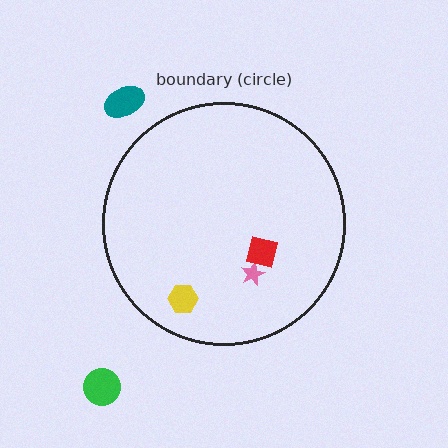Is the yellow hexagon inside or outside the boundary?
Inside.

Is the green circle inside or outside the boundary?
Outside.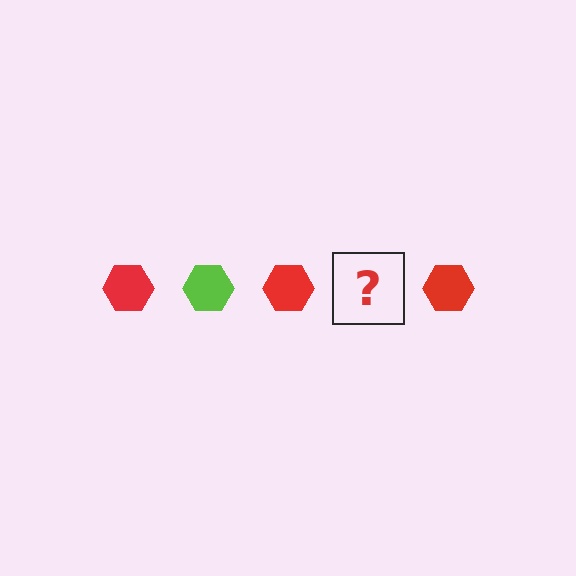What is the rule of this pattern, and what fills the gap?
The rule is that the pattern cycles through red, lime hexagons. The gap should be filled with a lime hexagon.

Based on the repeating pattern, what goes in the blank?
The blank should be a lime hexagon.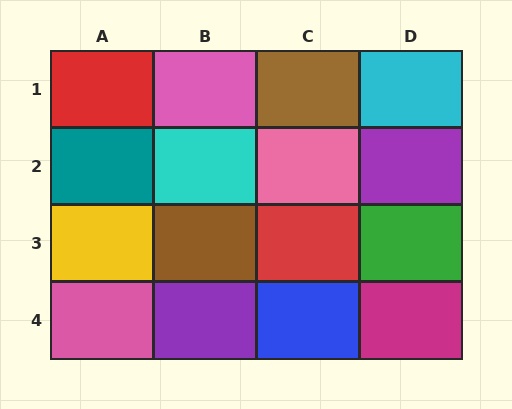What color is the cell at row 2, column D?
Purple.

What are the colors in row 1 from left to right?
Red, pink, brown, cyan.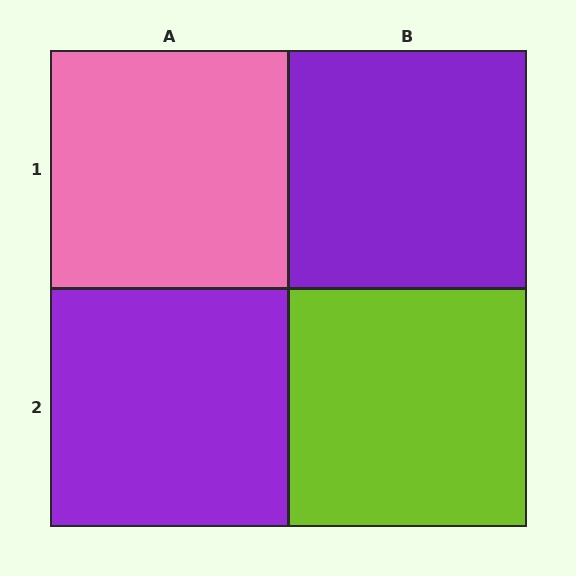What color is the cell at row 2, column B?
Lime.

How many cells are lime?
1 cell is lime.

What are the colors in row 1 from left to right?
Pink, purple.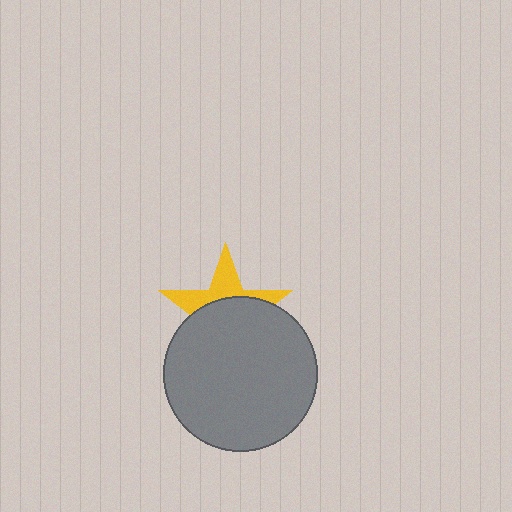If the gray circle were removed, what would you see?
You would see the complete yellow star.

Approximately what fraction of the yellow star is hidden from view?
Roughly 61% of the yellow star is hidden behind the gray circle.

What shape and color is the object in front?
The object in front is a gray circle.